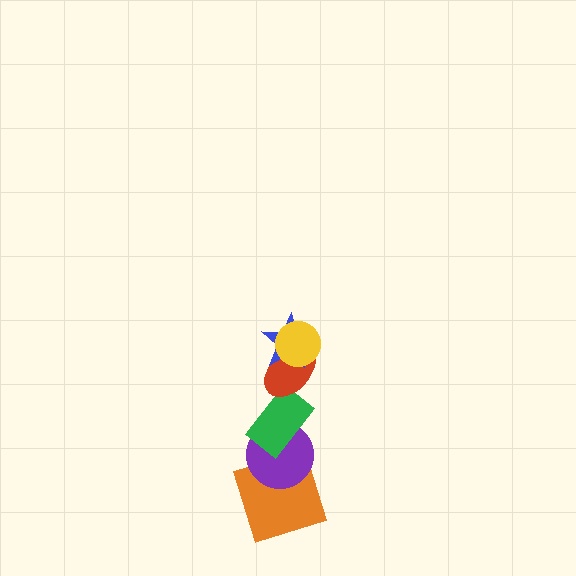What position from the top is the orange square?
The orange square is 6th from the top.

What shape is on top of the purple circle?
The green rectangle is on top of the purple circle.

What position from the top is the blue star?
The blue star is 2nd from the top.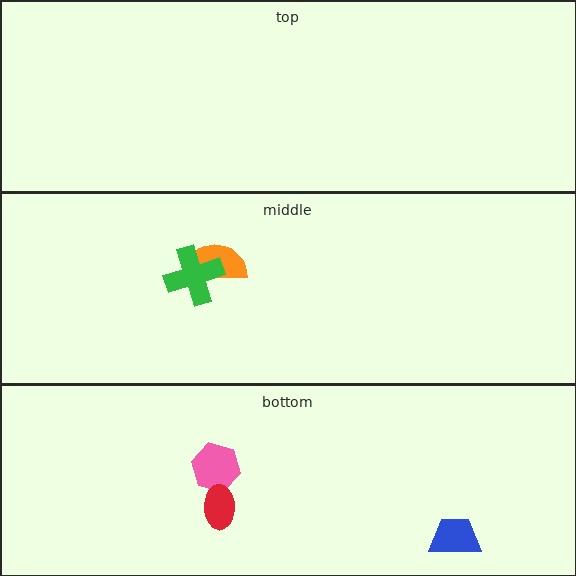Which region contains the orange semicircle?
The middle region.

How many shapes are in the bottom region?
3.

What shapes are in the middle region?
The orange semicircle, the green cross.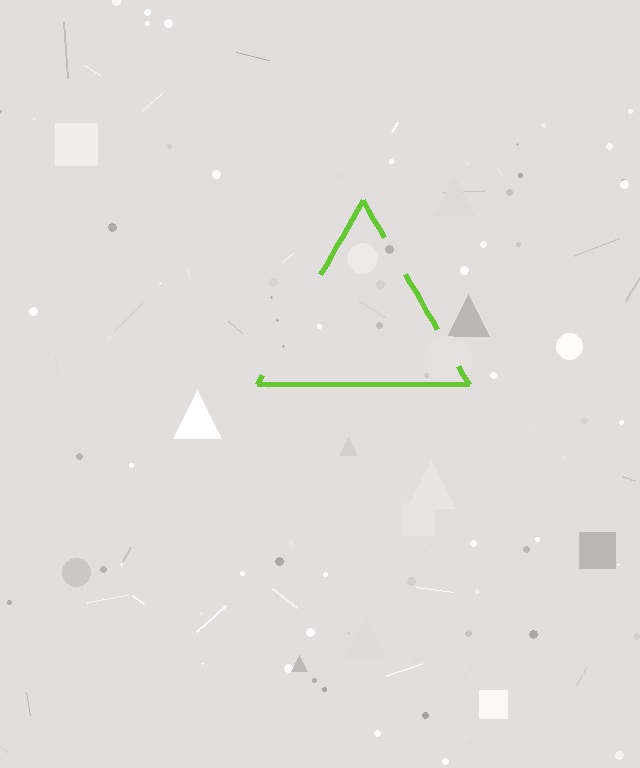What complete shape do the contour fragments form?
The contour fragments form a triangle.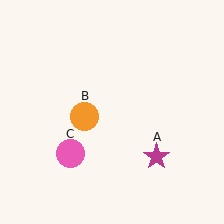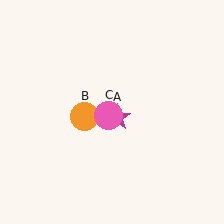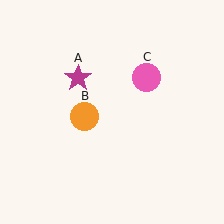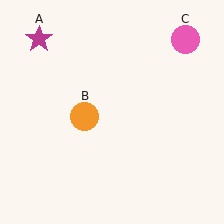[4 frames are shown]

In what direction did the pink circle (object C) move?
The pink circle (object C) moved up and to the right.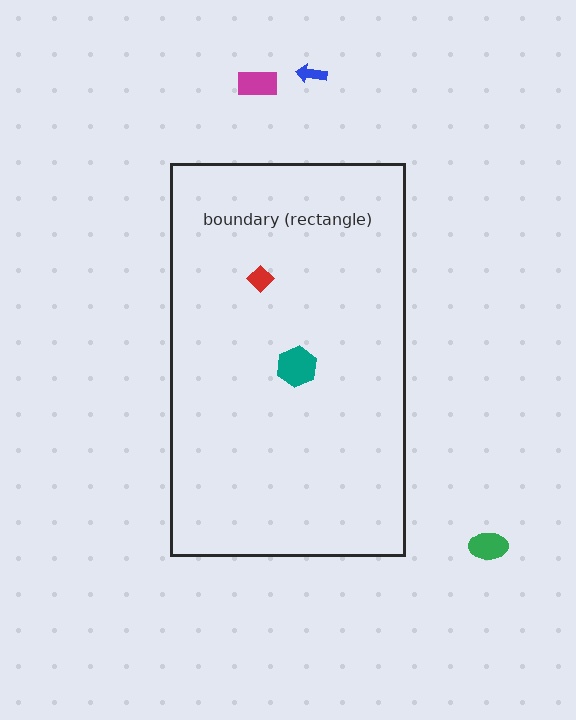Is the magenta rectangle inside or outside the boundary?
Outside.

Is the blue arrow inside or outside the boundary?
Outside.